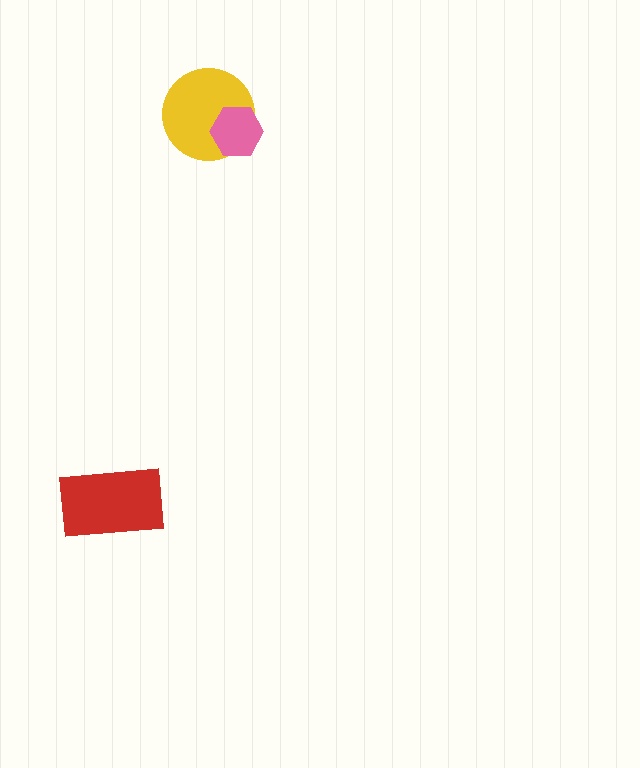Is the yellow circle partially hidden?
Yes, it is partially covered by another shape.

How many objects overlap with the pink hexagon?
1 object overlaps with the pink hexagon.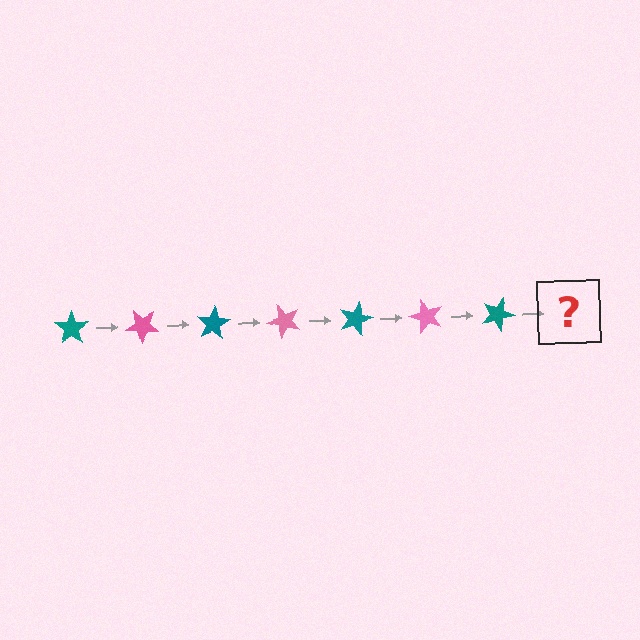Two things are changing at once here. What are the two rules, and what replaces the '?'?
The two rules are that it rotates 40 degrees each step and the color cycles through teal and pink. The '?' should be a pink star, rotated 280 degrees from the start.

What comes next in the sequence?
The next element should be a pink star, rotated 280 degrees from the start.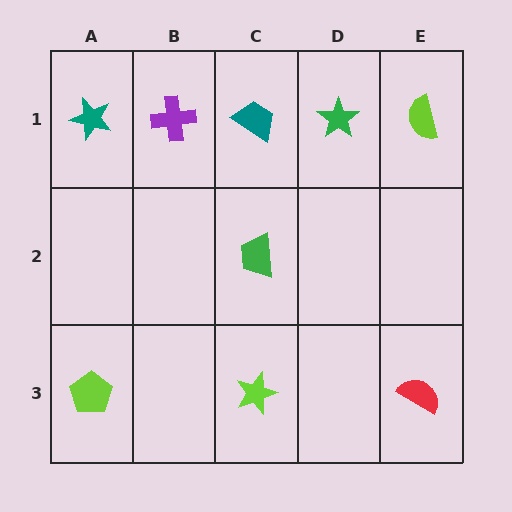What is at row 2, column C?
A green trapezoid.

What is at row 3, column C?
A lime star.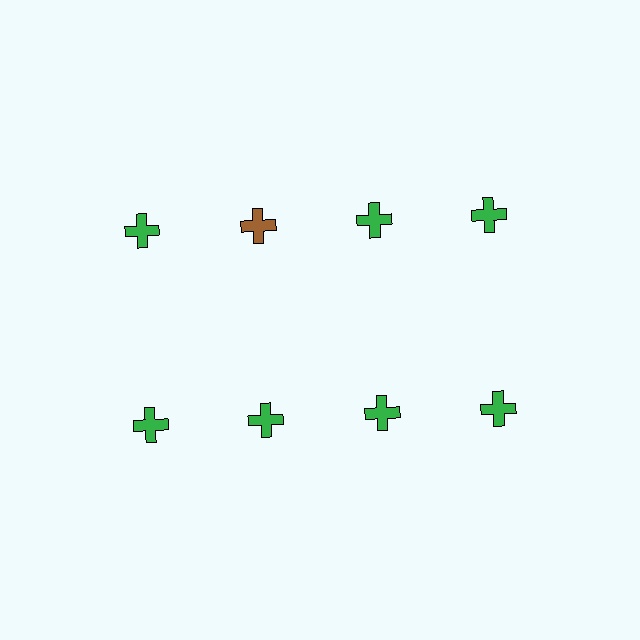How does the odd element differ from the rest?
It has a different color: brown instead of green.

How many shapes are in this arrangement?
There are 8 shapes arranged in a grid pattern.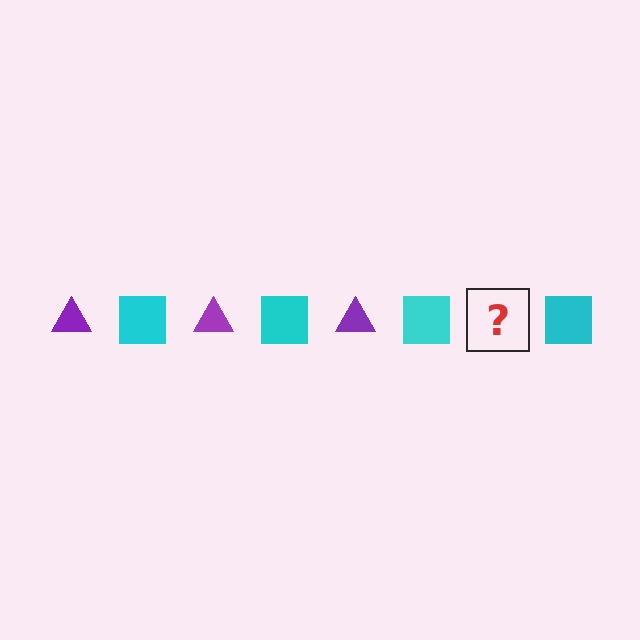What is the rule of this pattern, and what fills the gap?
The rule is that the pattern alternates between purple triangle and cyan square. The gap should be filled with a purple triangle.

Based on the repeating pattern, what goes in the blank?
The blank should be a purple triangle.